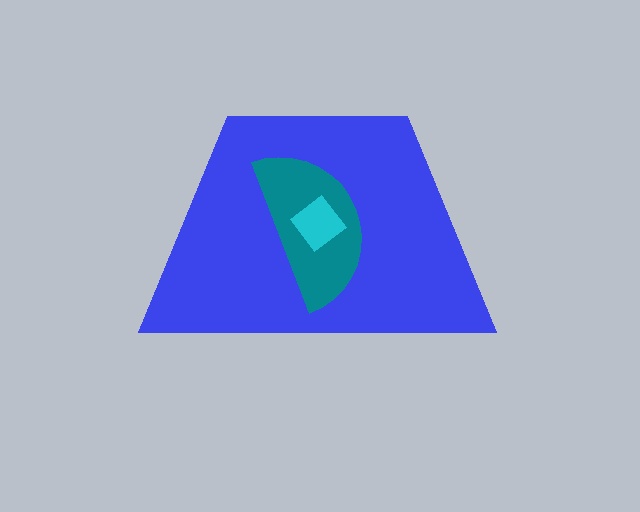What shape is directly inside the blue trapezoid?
The teal semicircle.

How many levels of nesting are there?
3.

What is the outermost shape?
The blue trapezoid.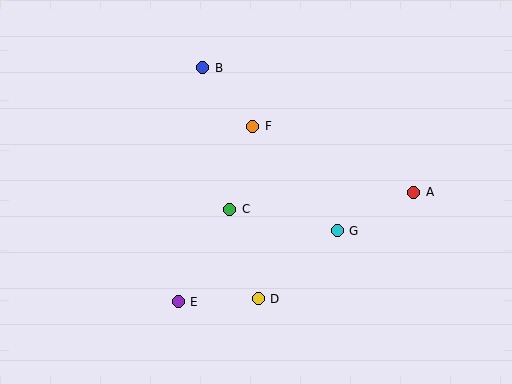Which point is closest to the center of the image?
Point C at (230, 209) is closest to the center.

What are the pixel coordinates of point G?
Point G is at (337, 231).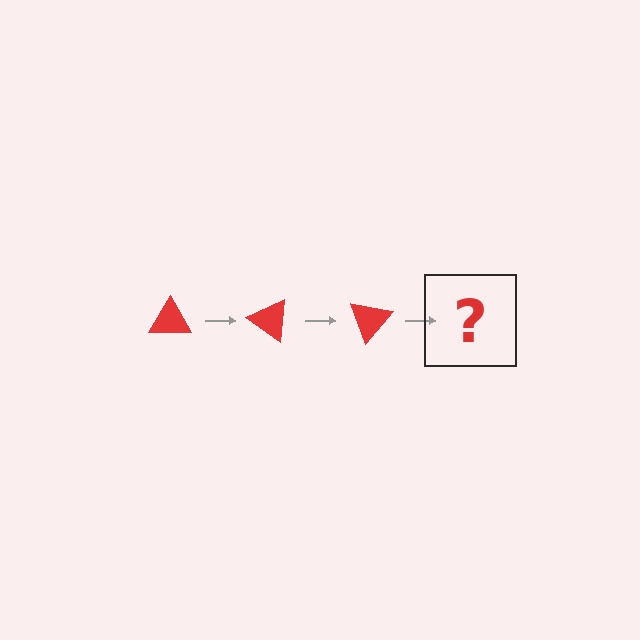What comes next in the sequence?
The next element should be a red triangle rotated 105 degrees.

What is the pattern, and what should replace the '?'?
The pattern is that the triangle rotates 35 degrees each step. The '?' should be a red triangle rotated 105 degrees.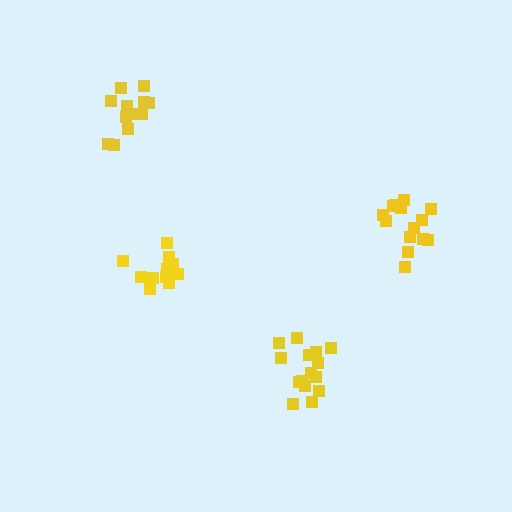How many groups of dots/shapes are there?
There are 4 groups.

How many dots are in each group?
Group 1: 15 dots, Group 2: 13 dots, Group 3: 11 dots, Group 4: 14 dots (53 total).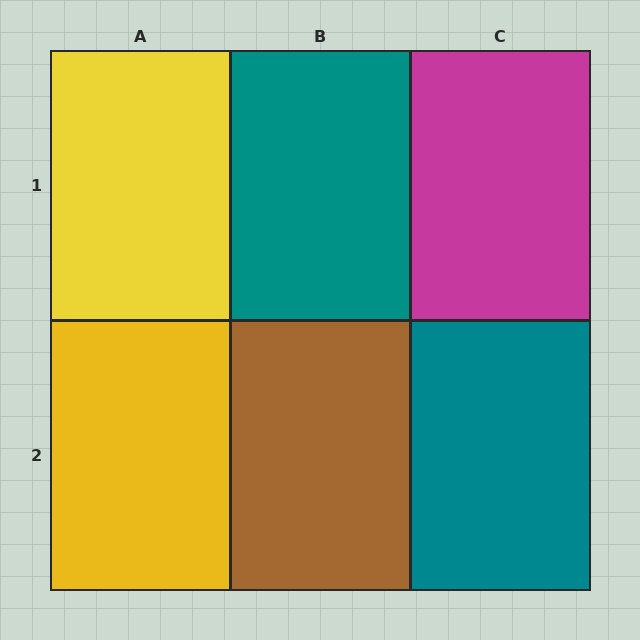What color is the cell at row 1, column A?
Yellow.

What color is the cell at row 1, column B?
Teal.